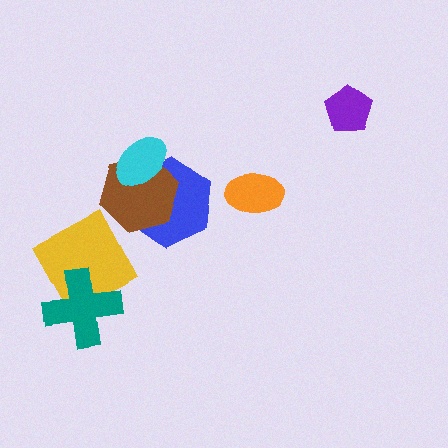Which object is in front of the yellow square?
The teal cross is in front of the yellow square.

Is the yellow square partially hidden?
Yes, it is partially covered by another shape.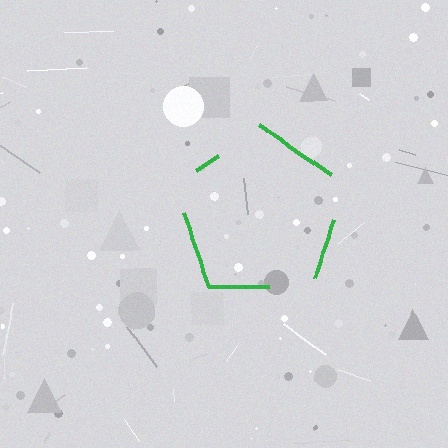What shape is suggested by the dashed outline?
The dashed outline suggests a pentagon.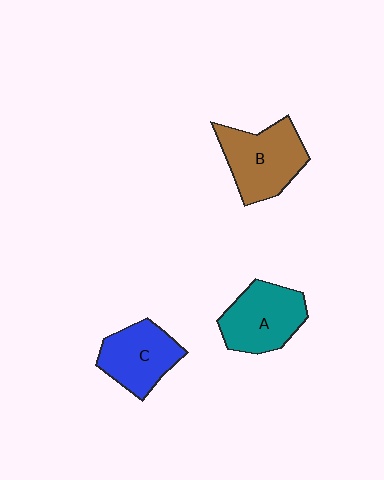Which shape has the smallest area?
Shape C (blue).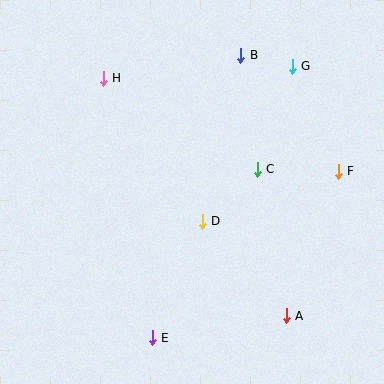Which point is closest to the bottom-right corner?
Point A is closest to the bottom-right corner.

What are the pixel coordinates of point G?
Point G is at (292, 66).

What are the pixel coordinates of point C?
Point C is at (257, 169).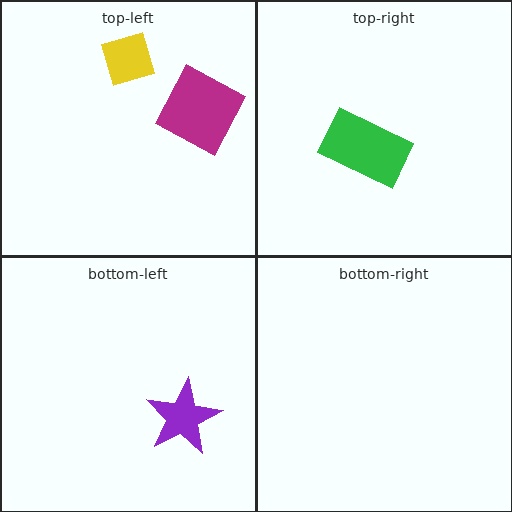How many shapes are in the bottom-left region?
1.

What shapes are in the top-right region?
The green rectangle.